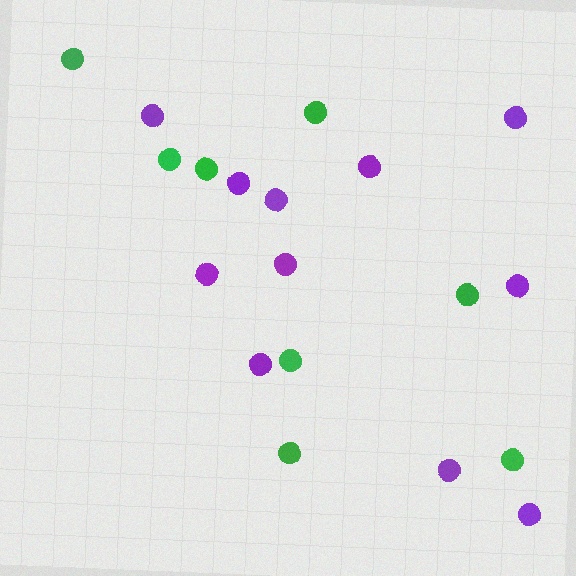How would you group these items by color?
There are 2 groups: one group of green circles (8) and one group of purple circles (11).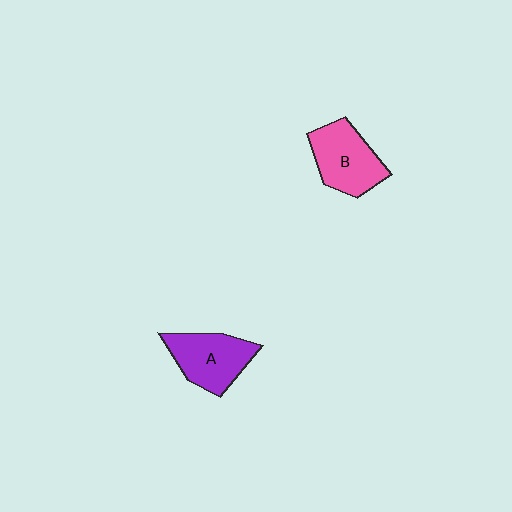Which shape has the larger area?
Shape B (pink).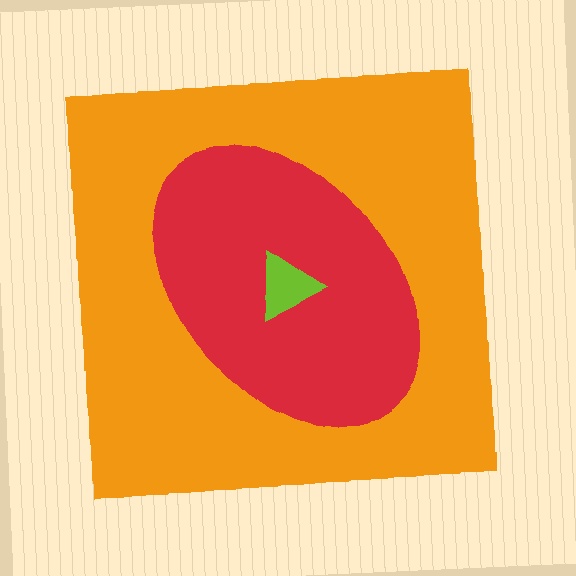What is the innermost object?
The lime triangle.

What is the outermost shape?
The orange square.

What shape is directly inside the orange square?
The red ellipse.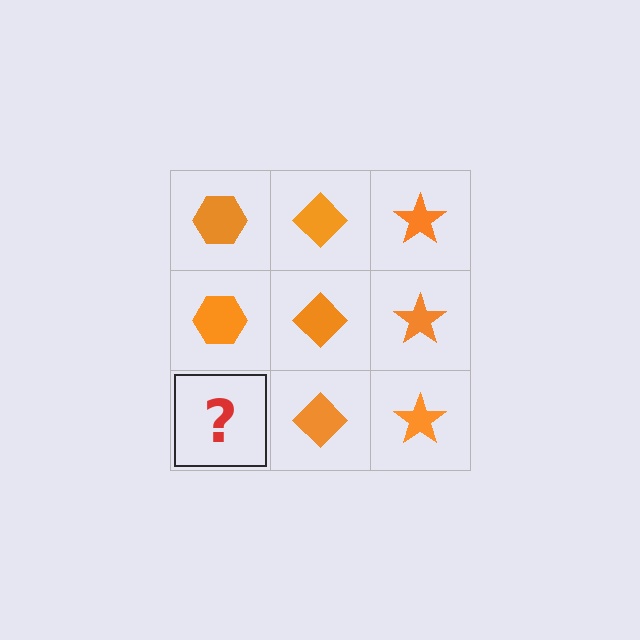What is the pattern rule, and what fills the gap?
The rule is that each column has a consistent shape. The gap should be filled with an orange hexagon.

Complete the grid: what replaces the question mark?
The question mark should be replaced with an orange hexagon.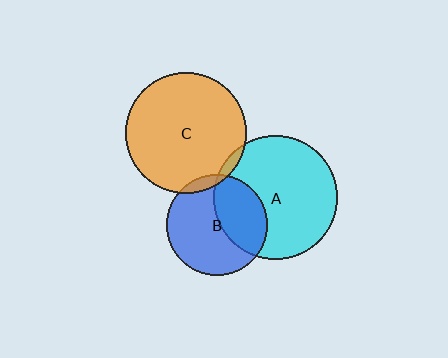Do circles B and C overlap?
Yes.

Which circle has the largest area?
Circle A (cyan).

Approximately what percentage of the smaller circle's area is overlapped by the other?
Approximately 5%.